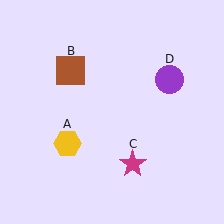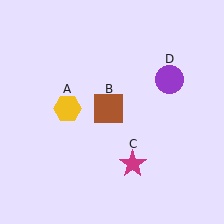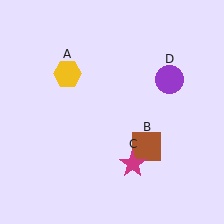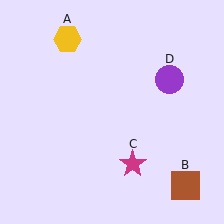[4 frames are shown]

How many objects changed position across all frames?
2 objects changed position: yellow hexagon (object A), brown square (object B).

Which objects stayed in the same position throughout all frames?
Magenta star (object C) and purple circle (object D) remained stationary.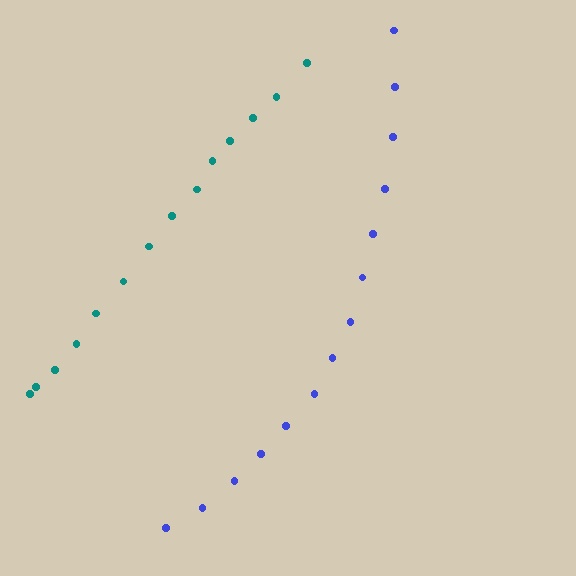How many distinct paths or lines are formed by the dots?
There are 2 distinct paths.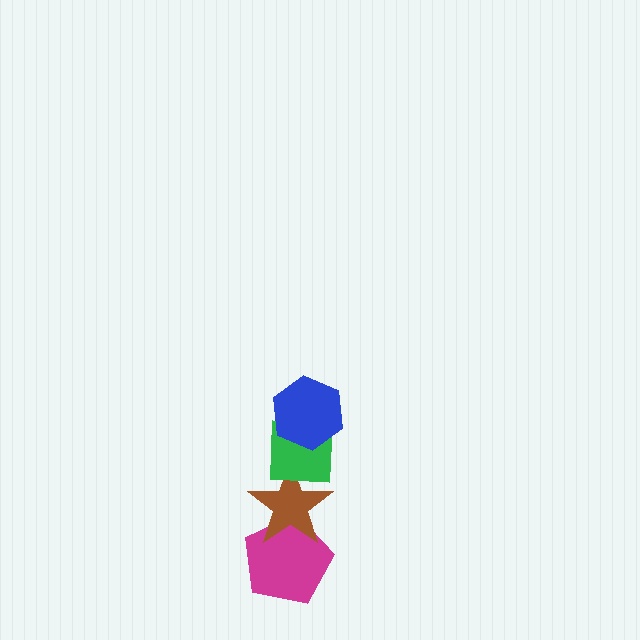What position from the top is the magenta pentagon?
The magenta pentagon is 4th from the top.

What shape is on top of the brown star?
The green square is on top of the brown star.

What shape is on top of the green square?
The blue hexagon is on top of the green square.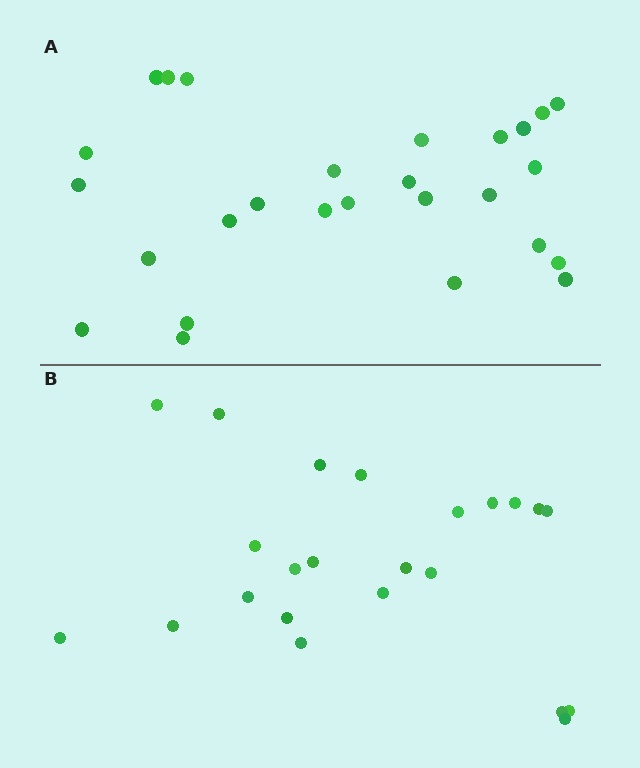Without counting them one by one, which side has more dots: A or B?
Region A (the top region) has more dots.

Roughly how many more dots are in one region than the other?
Region A has about 4 more dots than region B.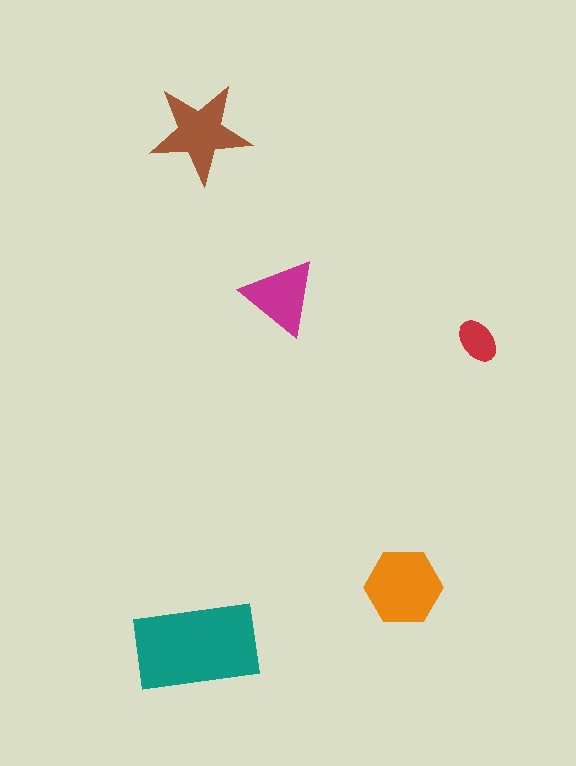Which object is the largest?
The teal rectangle.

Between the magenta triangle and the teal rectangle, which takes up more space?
The teal rectangle.